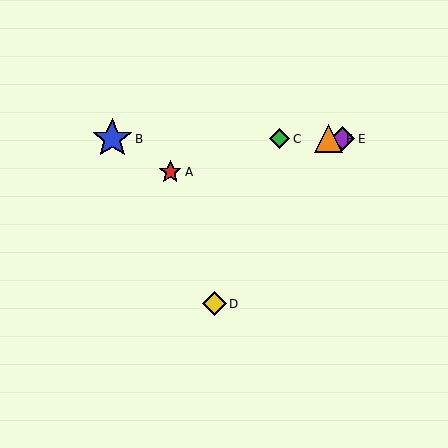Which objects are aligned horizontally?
Objects B, C, E, F are aligned horizontally.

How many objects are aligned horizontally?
4 objects (B, C, E, F) are aligned horizontally.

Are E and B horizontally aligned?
Yes, both are at y≈139.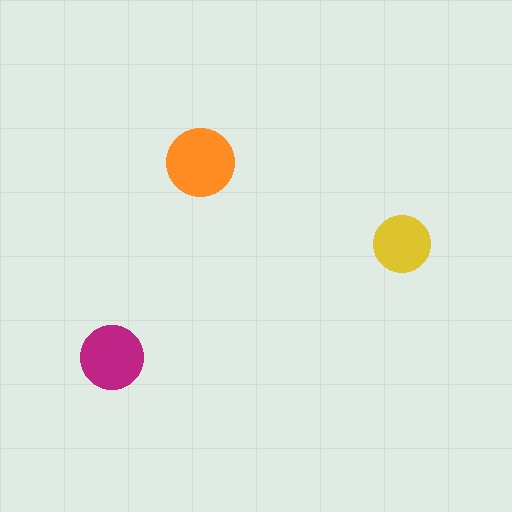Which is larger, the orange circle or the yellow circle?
The orange one.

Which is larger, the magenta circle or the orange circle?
The orange one.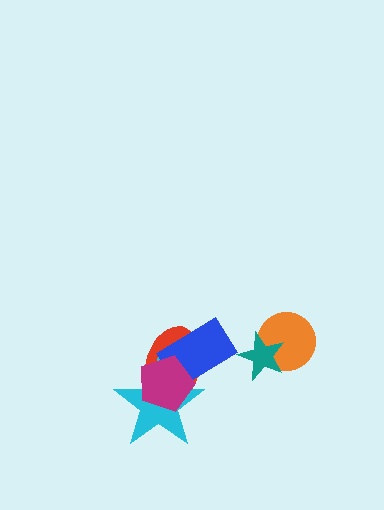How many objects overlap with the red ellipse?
3 objects overlap with the red ellipse.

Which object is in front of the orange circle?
The teal star is in front of the orange circle.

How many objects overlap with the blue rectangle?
3 objects overlap with the blue rectangle.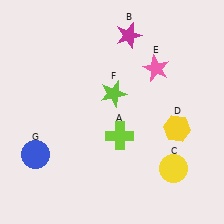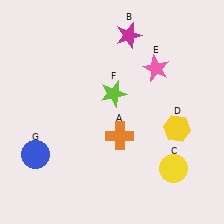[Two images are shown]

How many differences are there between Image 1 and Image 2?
There is 1 difference between the two images.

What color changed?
The cross (A) changed from lime in Image 1 to orange in Image 2.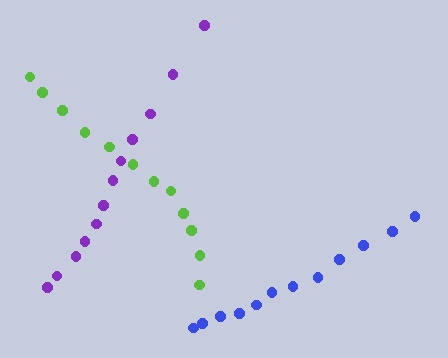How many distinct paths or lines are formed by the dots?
There are 3 distinct paths.